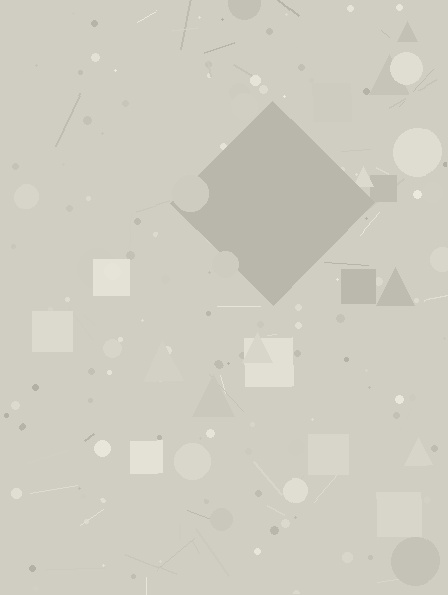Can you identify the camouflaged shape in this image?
The camouflaged shape is a diamond.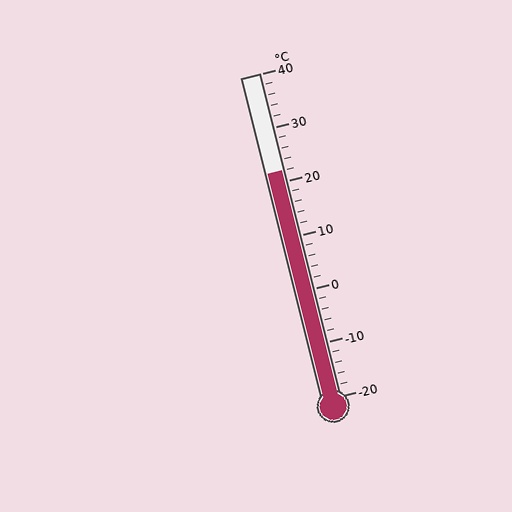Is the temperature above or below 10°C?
The temperature is above 10°C.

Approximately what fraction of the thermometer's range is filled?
The thermometer is filled to approximately 70% of its range.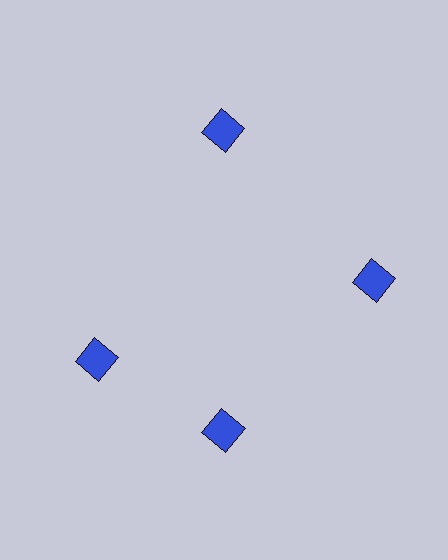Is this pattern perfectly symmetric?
No. The 4 blue diamonds are arranged in a ring, but one element near the 9 o'clock position is rotated out of alignment along the ring, breaking the 4-fold rotational symmetry.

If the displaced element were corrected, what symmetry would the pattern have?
It would have 4-fold rotational symmetry — the pattern would map onto itself every 90 degrees.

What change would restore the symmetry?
The symmetry would be restored by rotating it back into even spacing with its neighbors so that all 4 diamonds sit at equal angles and equal distance from the center.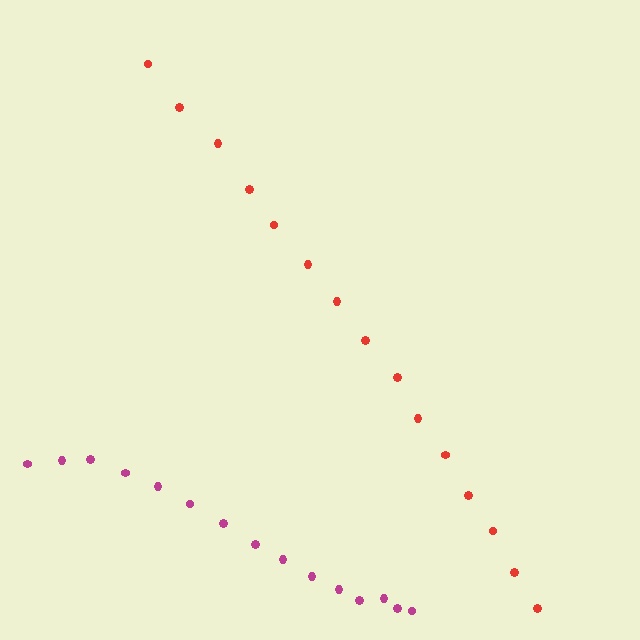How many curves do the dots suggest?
There are 2 distinct paths.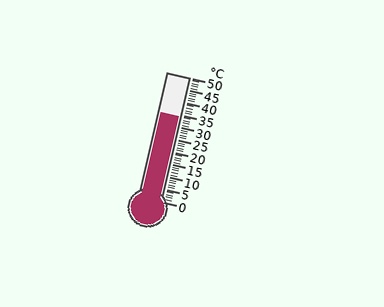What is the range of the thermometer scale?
The thermometer scale ranges from 0°C to 50°C.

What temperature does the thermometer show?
The thermometer shows approximately 34°C.